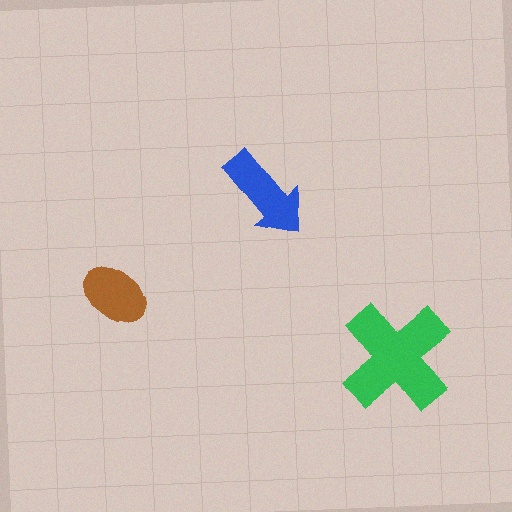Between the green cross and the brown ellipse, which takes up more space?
The green cross.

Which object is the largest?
The green cross.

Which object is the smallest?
The brown ellipse.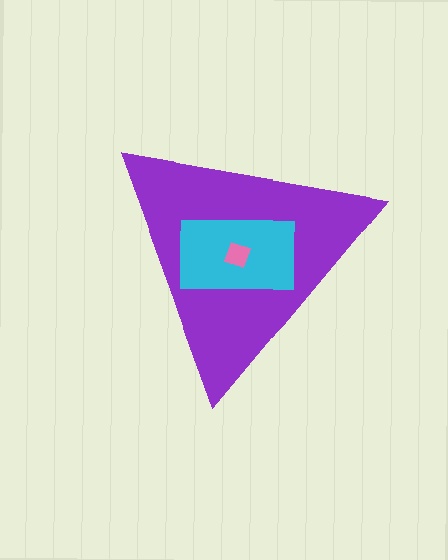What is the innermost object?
The pink diamond.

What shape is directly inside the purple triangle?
The cyan rectangle.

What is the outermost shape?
The purple triangle.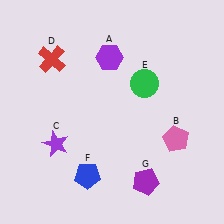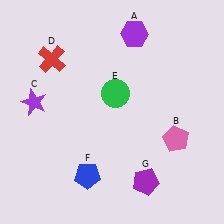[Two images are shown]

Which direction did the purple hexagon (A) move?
The purple hexagon (A) moved right.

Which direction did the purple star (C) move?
The purple star (C) moved up.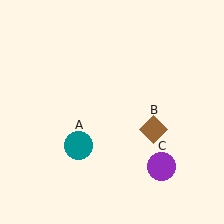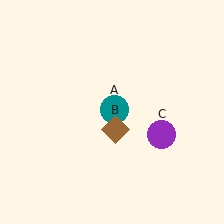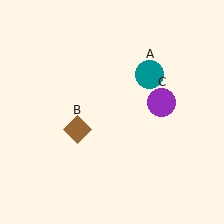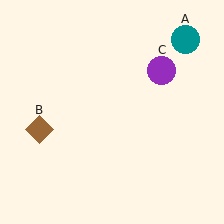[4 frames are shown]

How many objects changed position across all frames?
3 objects changed position: teal circle (object A), brown diamond (object B), purple circle (object C).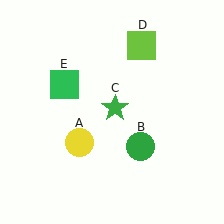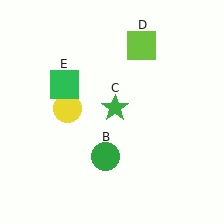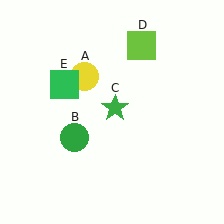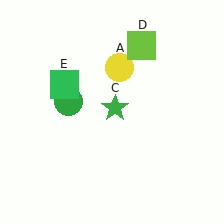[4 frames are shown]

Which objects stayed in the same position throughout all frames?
Green star (object C) and lime square (object D) and green square (object E) remained stationary.